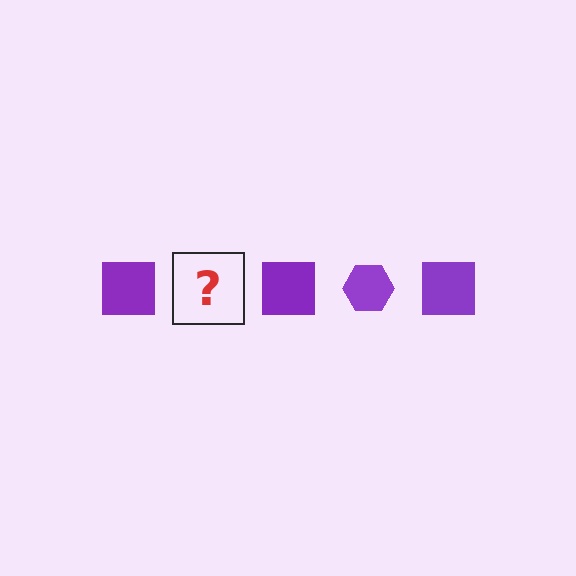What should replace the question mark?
The question mark should be replaced with a purple hexagon.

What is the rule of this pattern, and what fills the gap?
The rule is that the pattern cycles through square, hexagon shapes in purple. The gap should be filled with a purple hexagon.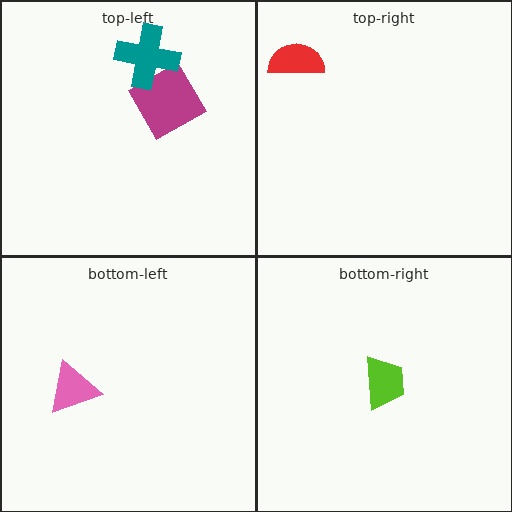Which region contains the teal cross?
The top-left region.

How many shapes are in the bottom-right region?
1.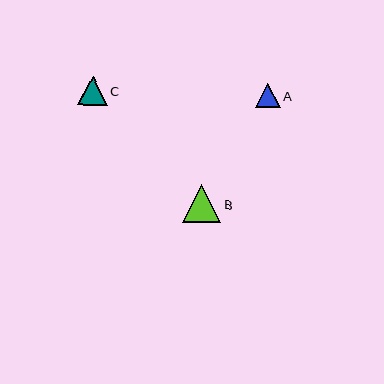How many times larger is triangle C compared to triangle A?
Triangle C is approximately 1.2 times the size of triangle A.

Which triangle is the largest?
Triangle B is the largest with a size of approximately 38 pixels.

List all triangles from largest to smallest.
From largest to smallest: B, C, A.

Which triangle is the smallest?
Triangle A is the smallest with a size of approximately 24 pixels.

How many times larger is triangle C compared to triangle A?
Triangle C is approximately 1.2 times the size of triangle A.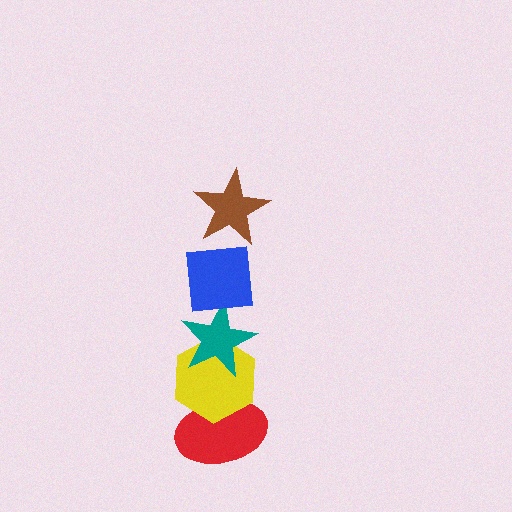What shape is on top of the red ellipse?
The yellow hexagon is on top of the red ellipse.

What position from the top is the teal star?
The teal star is 3rd from the top.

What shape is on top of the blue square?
The brown star is on top of the blue square.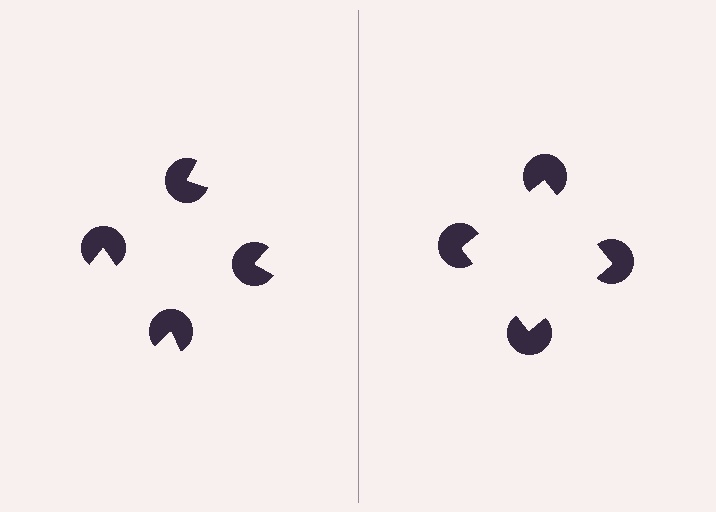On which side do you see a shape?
An illusory square appears on the right side. On the left side the wedge cuts are rotated, so no coherent shape forms.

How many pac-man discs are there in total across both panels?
8 — 4 on each side.